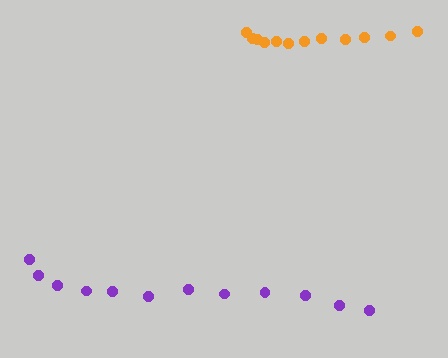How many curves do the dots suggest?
There are 2 distinct paths.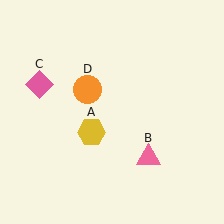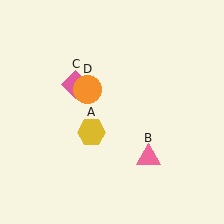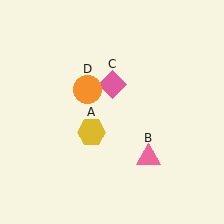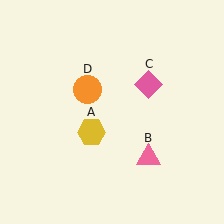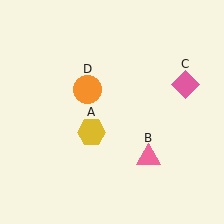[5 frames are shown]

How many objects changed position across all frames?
1 object changed position: pink diamond (object C).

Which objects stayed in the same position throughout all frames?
Yellow hexagon (object A) and pink triangle (object B) and orange circle (object D) remained stationary.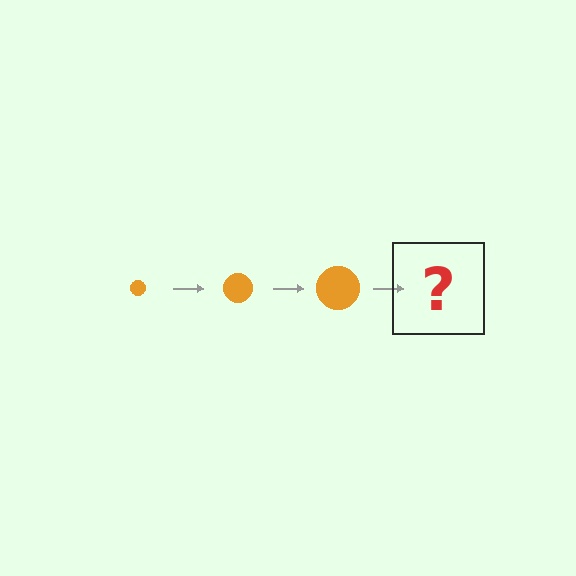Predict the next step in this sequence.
The next step is an orange circle, larger than the previous one.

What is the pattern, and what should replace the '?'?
The pattern is that the circle gets progressively larger each step. The '?' should be an orange circle, larger than the previous one.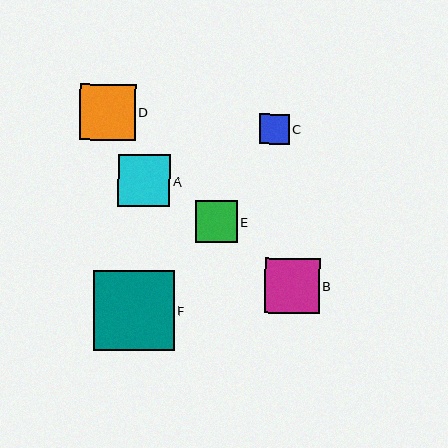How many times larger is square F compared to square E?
Square F is approximately 1.9 times the size of square E.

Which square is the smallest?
Square C is the smallest with a size of approximately 30 pixels.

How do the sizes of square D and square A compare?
Square D and square A are approximately the same size.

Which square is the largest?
Square F is the largest with a size of approximately 80 pixels.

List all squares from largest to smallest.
From largest to smallest: F, D, B, A, E, C.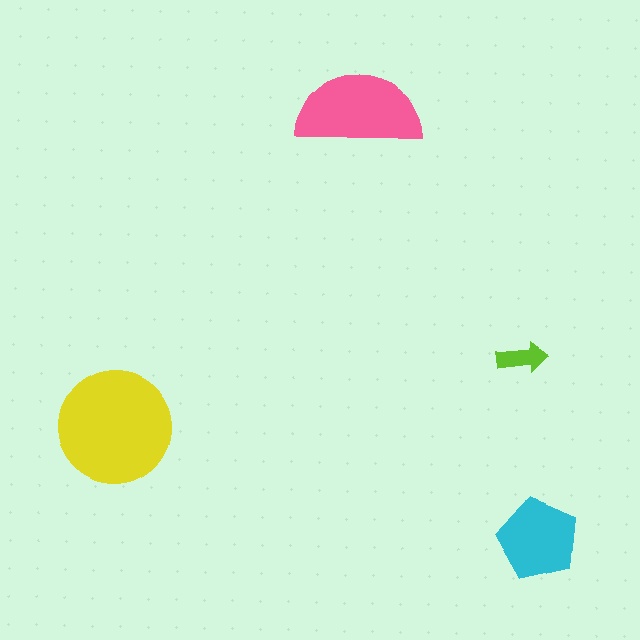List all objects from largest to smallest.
The yellow circle, the pink semicircle, the cyan pentagon, the lime arrow.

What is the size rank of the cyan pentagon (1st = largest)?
3rd.